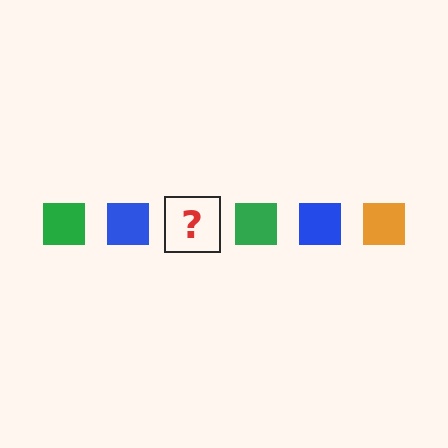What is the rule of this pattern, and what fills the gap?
The rule is that the pattern cycles through green, blue, orange squares. The gap should be filled with an orange square.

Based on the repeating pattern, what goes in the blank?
The blank should be an orange square.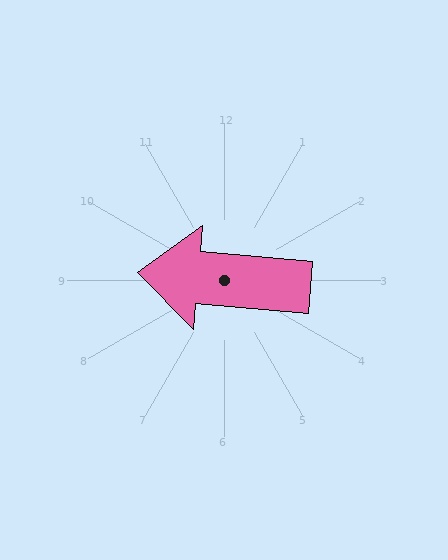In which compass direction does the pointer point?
West.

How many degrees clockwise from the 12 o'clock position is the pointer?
Approximately 275 degrees.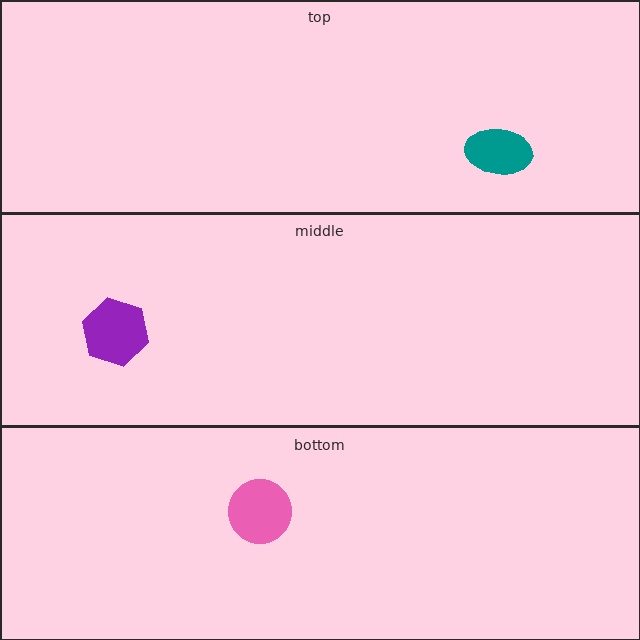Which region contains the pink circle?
The bottom region.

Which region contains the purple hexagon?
The middle region.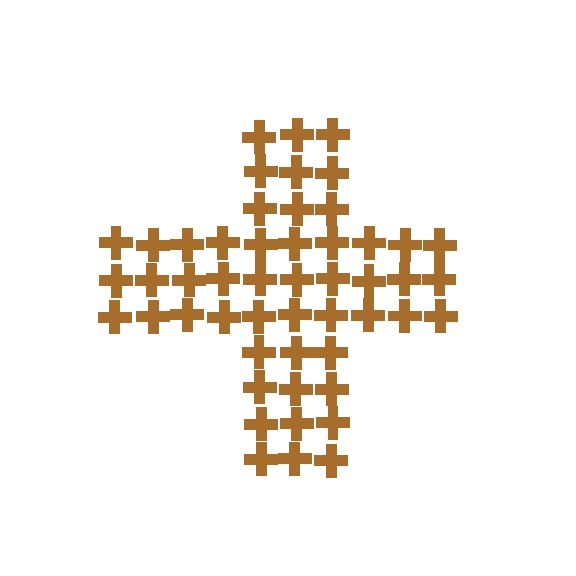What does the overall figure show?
The overall figure shows a cross.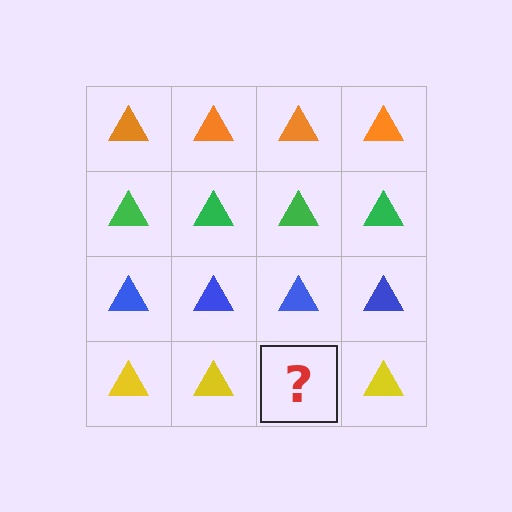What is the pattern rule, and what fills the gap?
The rule is that each row has a consistent color. The gap should be filled with a yellow triangle.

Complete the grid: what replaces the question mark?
The question mark should be replaced with a yellow triangle.